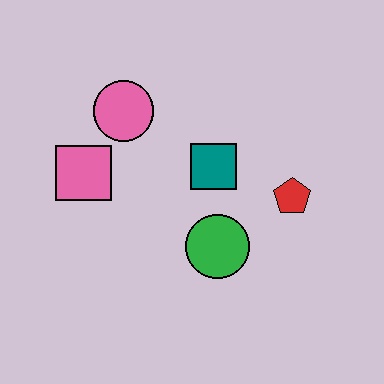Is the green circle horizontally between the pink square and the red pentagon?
Yes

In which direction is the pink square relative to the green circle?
The pink square is to the left of the green circle.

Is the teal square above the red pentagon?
Yes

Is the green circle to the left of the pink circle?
No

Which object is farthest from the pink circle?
The red pentagon is farthest from the pink circle.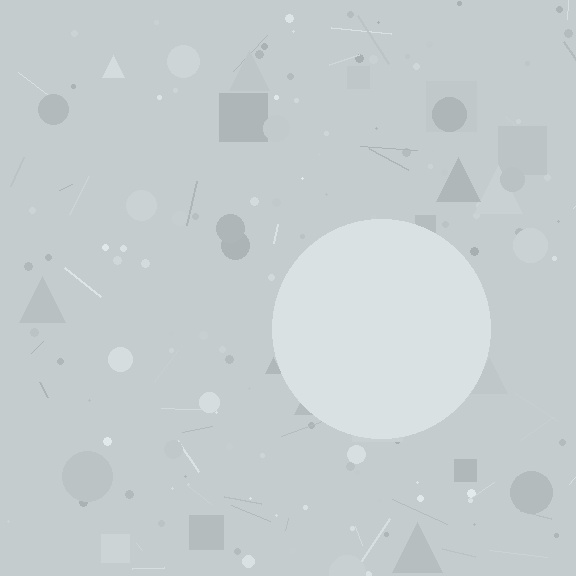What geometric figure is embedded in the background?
A circle is embedded in the background.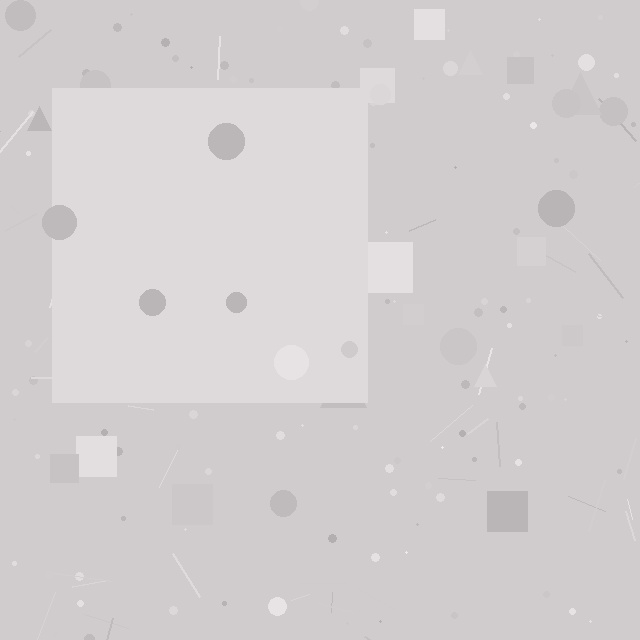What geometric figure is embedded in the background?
A square is embedded in the background.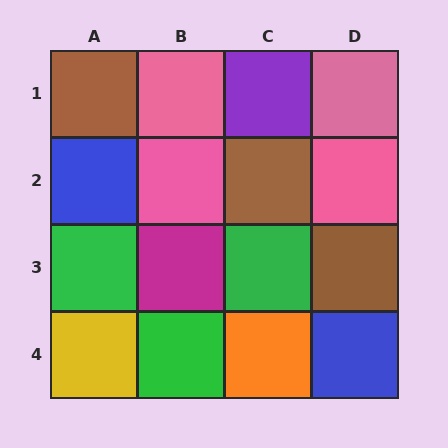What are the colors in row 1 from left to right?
Brown, pink, purple, pink.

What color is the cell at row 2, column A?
Blue.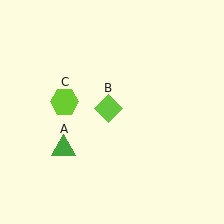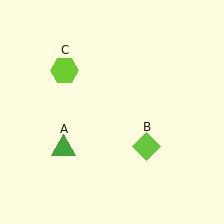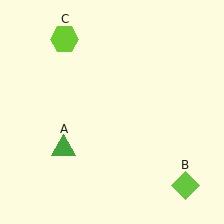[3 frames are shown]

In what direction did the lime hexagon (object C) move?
The lime hexagon (object C) moved up.